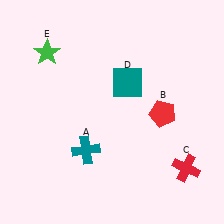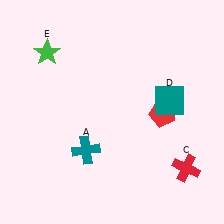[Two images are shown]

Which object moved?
The teal square (D) moved right.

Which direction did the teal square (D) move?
The teal square (D) moved right.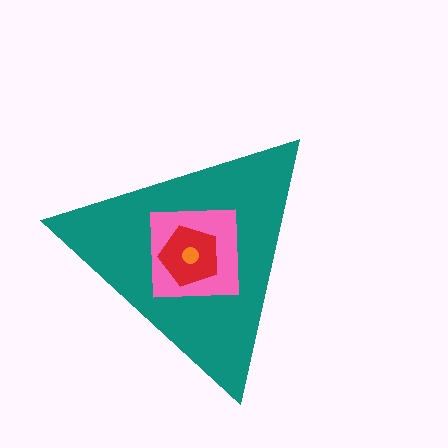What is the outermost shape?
The teal triangle.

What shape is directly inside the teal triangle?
The pink square.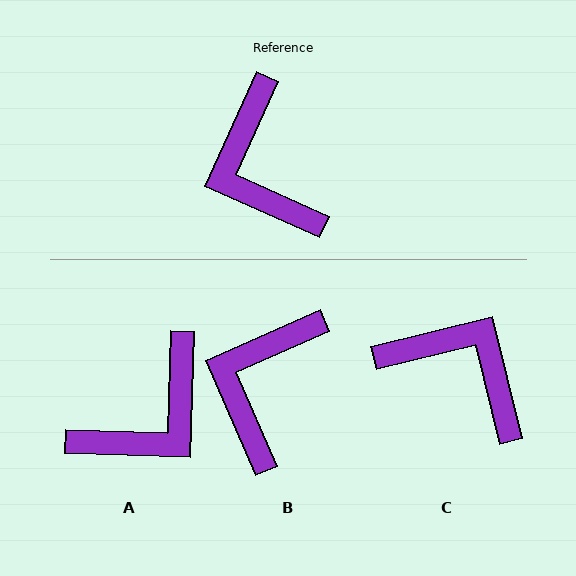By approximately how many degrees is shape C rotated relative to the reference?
Approximately 142 degrees clockwise.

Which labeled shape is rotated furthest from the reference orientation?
C, about 142 degrees away.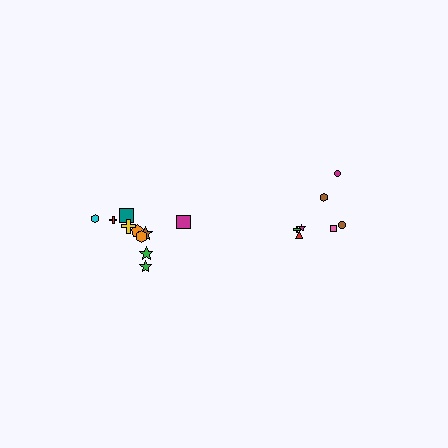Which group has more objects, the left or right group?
The left group.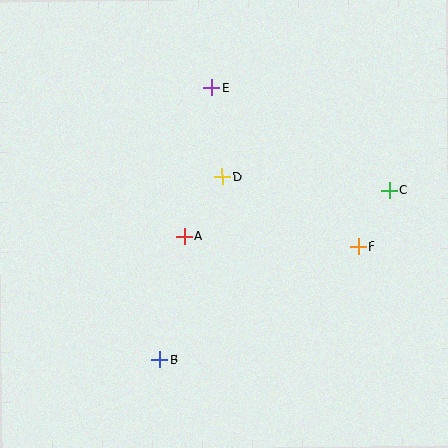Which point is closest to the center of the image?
Point A at (185, 237) is closest to the center.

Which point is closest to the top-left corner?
Point E is closest to the top-left corner.